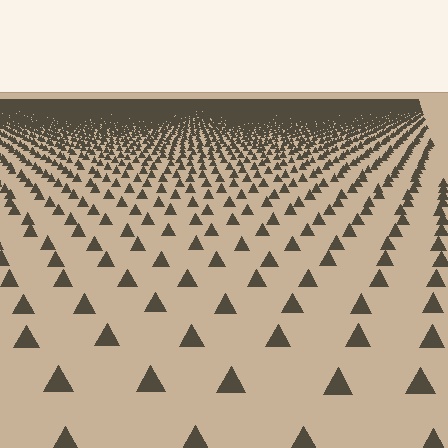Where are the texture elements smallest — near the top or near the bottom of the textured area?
Near the top.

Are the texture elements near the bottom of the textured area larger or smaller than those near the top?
Larger. Near the bottom, elements are closer to the viewer and appear at a bigger on-screen size.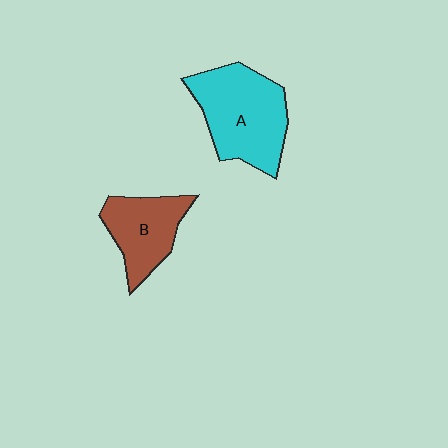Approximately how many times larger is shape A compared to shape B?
Approximately 1.5 times.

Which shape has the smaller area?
Shape B (brown).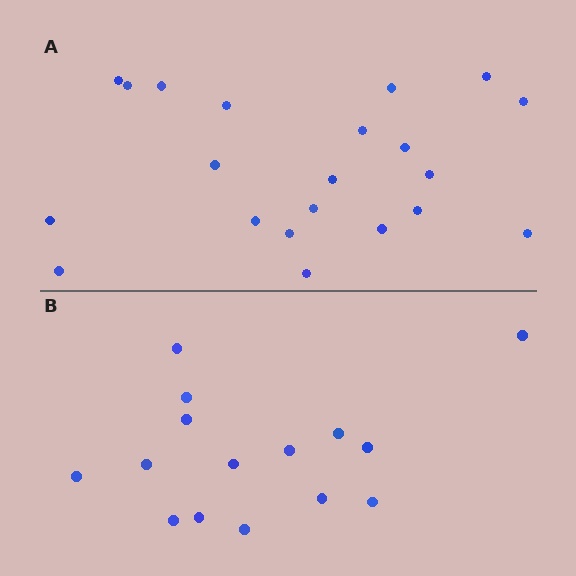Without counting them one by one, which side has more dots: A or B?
Region A (the top region) has more dots.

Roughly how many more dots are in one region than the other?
Region A has about 6 more dots than region B.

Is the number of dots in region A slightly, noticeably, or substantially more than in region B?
Region A has noticeably more, but not dramatically so. The ratio is roughly 1.4 to 1.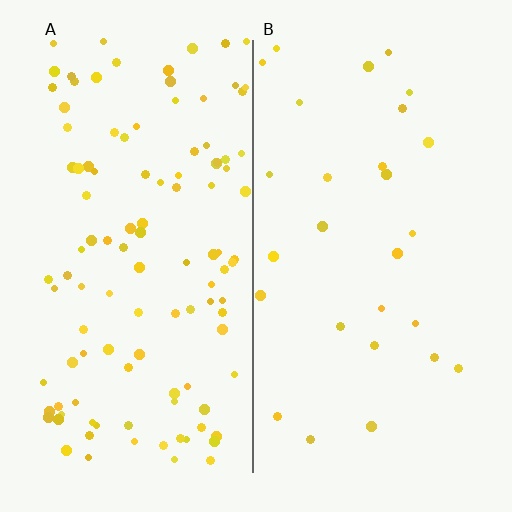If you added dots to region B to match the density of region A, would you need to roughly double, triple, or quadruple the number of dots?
Approximately quadruple.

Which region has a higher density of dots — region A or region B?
A (the left).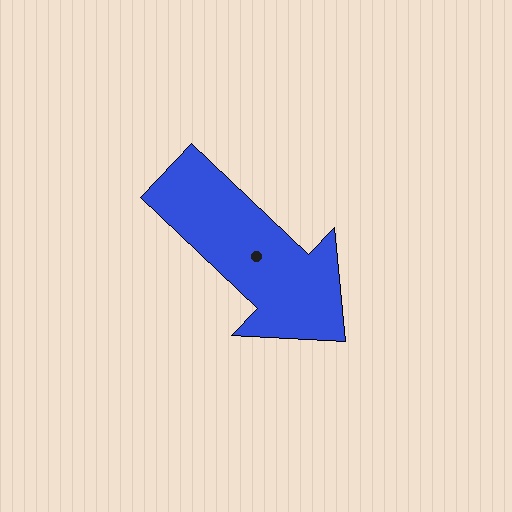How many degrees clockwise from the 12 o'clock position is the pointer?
Approximately 134 degrees.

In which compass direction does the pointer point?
Southeast.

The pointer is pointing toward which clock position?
Roughly 4 o'clock.